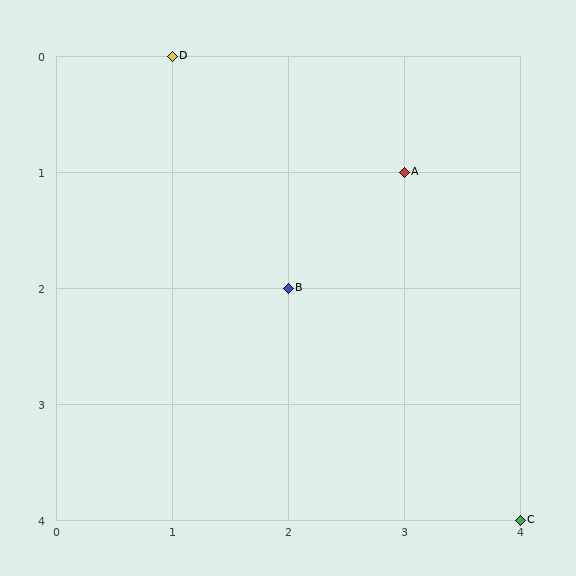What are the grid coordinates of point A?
Point A is at grid coordinates (3, 1).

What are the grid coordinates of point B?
Point B is at grid coordinates (2, 2).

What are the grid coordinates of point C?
Point C is at grid coordinates (4, 4).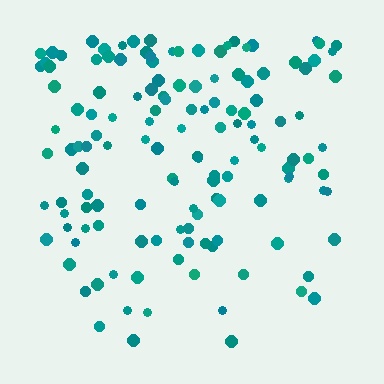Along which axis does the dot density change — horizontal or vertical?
Vertical.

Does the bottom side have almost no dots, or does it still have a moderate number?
Still a moderate number, just noticeably fewer than the top.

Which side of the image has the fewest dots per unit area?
The bottom.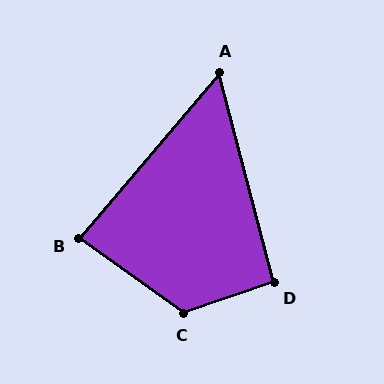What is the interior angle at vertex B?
Approximately 85 degrees (approximately right).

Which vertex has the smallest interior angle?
A, at approximately 55 degrees.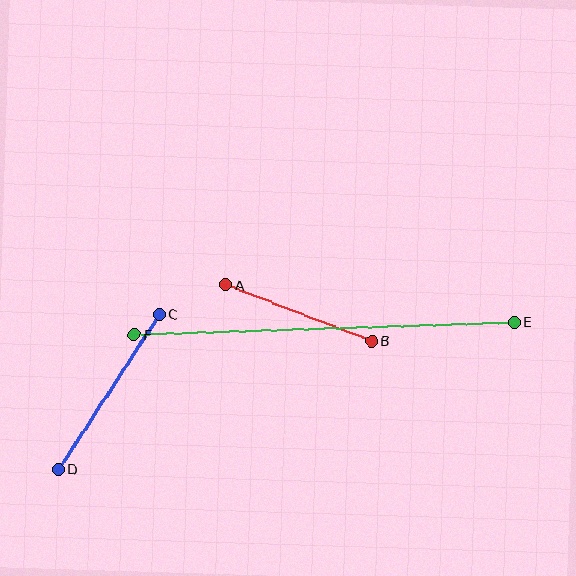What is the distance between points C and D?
The distance is approximately 185 pixels.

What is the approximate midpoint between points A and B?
The midpoint is at approximately (299, 313) pixels.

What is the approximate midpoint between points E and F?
The midpoint is at approximately (324, 328) pixels.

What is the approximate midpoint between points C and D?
The midpoint is at approximately (109, 392) pixels.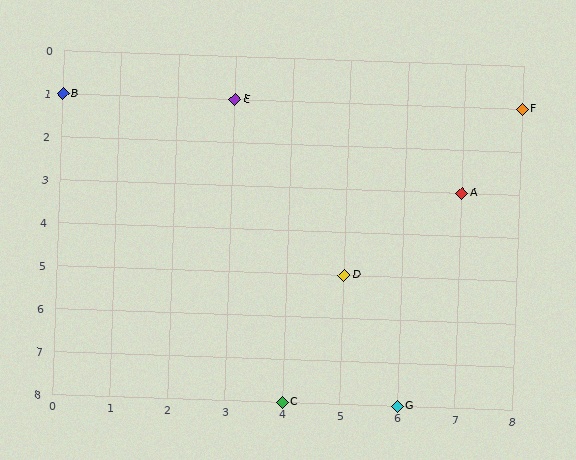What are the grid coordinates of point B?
Point B is at grid coordinates (0, 1).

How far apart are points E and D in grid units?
Points E and D are 2 columns and 4 rows apart (about 4.5 grid units diagonally).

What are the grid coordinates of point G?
Point G is at grid coordinates (6, 8).